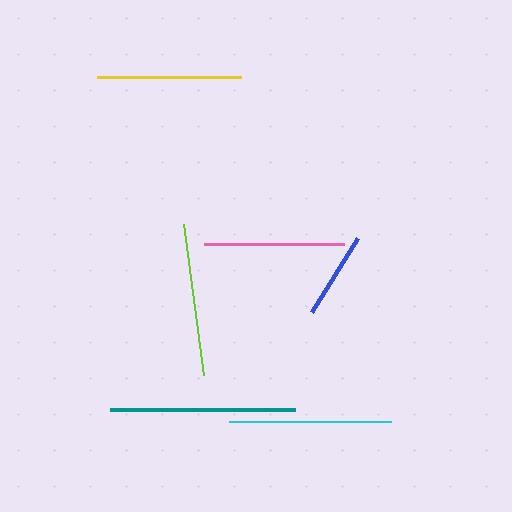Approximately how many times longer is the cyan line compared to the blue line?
The cyan line is approximately 1.8 times the length of the blue line.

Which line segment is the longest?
The teal line is the longest at approximately 185 pixels.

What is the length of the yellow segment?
The yellow segment is approximately 144 pixels long.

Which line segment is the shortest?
The blue line is the shortest at approximately 88 pixels.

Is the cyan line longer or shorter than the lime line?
The cyan line is longer than the lime line.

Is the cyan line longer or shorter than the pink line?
The cyan line is longer than the pink line.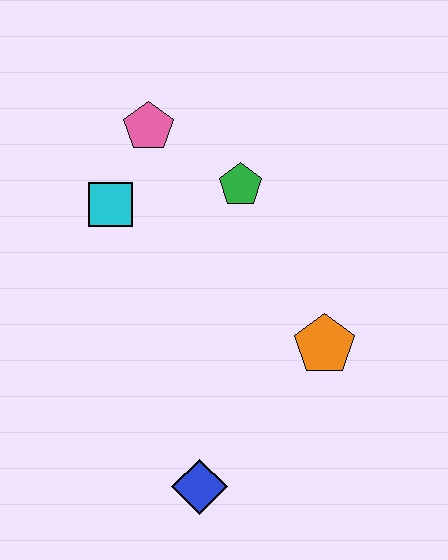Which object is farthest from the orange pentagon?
The pink pentagon is farthest from the orange pentagon.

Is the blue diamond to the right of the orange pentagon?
No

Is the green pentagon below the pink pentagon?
Yes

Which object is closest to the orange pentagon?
The green pentagon is closest to the orange pentagon.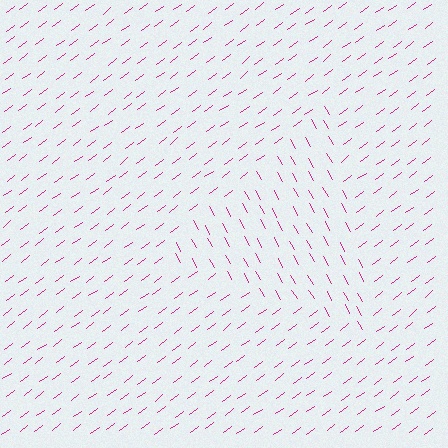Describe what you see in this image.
The image is filled with small magenta line segments. A triangle region in the image has lines oriented differently from the surrounding lines, creating a visible texture boundary.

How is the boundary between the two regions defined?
The boundary is defined purely by a change in line orientation (approximately 83 degrees difference). All lines are the same color and thickness.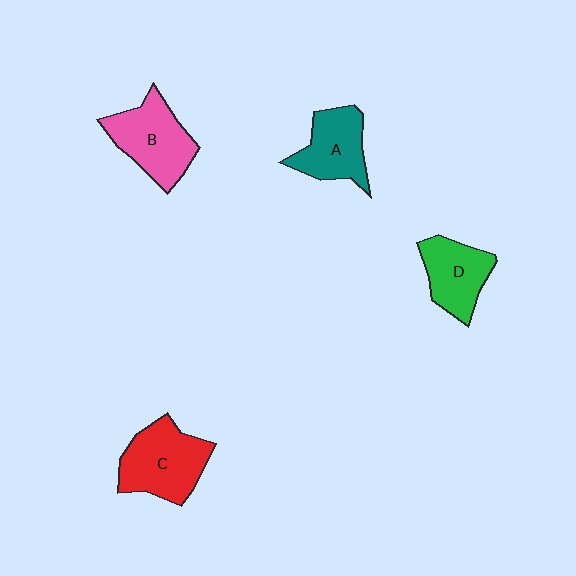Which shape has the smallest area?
Shape D (green).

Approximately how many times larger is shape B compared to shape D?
Approximately 1.2 times.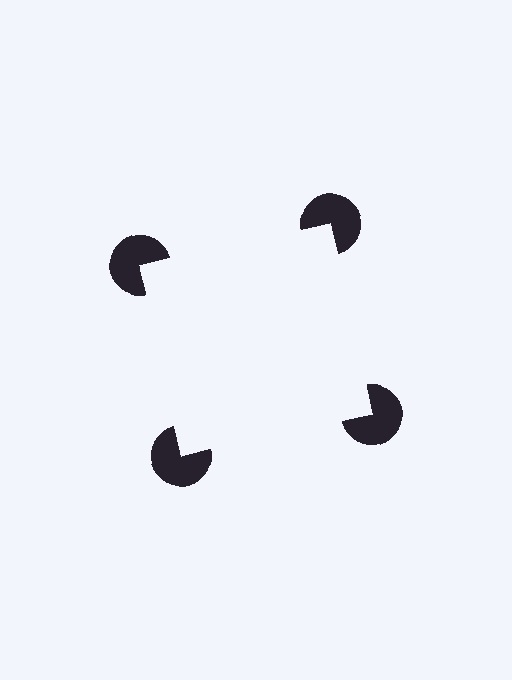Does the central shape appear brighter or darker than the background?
It typically appears slightly brighter than the background, even though no actual brightness change is drawn.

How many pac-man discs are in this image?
There are 4 — one at each vertex of the illusory square.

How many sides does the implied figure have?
4 sides.